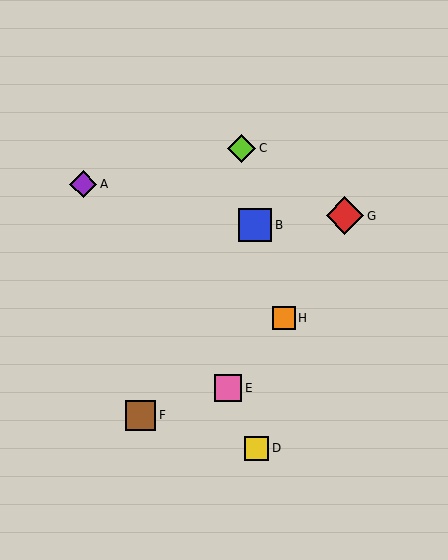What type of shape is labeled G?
Shape G is a red diamond.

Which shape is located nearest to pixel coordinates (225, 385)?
The pink square (labeled E) at (228, 388) is nearest to that location.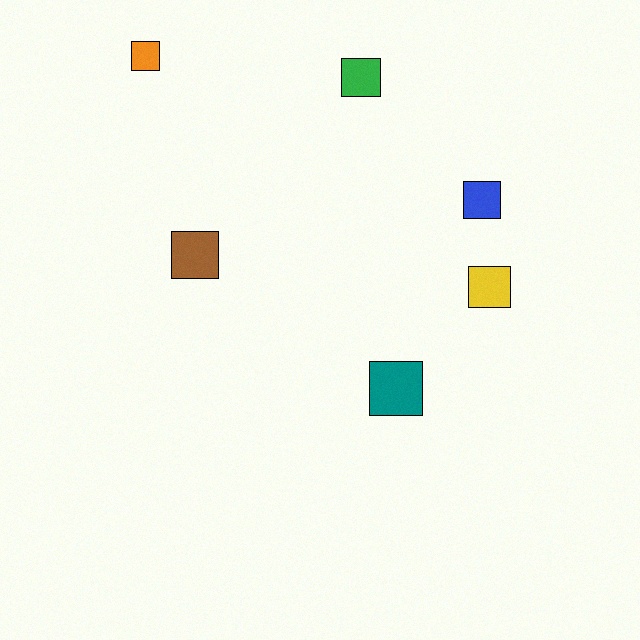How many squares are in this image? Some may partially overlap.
There are 6 squares.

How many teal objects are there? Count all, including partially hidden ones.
There is 1 teal object.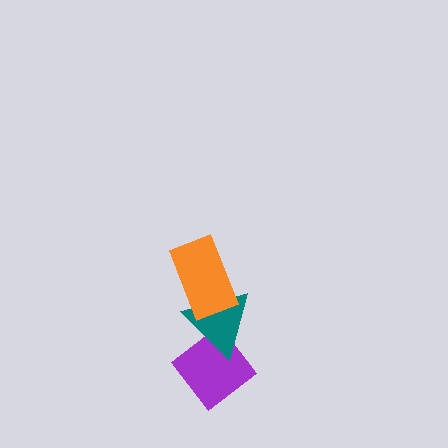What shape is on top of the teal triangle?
The orange rectangle is on top of the teal triangle.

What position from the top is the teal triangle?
The teal triangle is 2nd from the top.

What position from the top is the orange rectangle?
The orange rectangle is 1st from the top.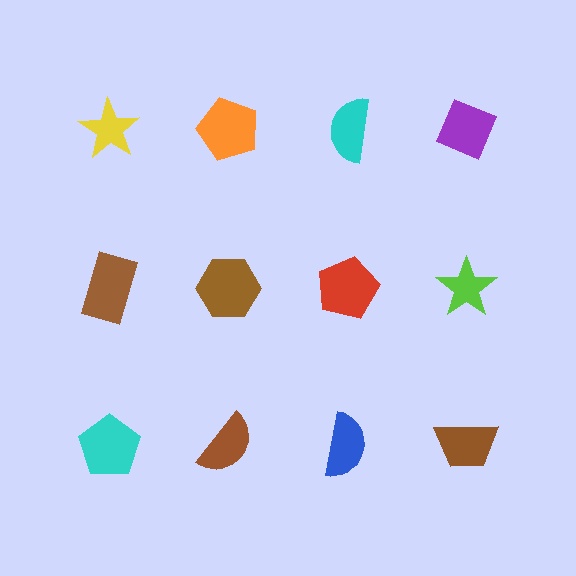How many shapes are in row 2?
4 shapes.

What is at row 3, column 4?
A brown trapezoid.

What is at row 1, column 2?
An orange pentagon.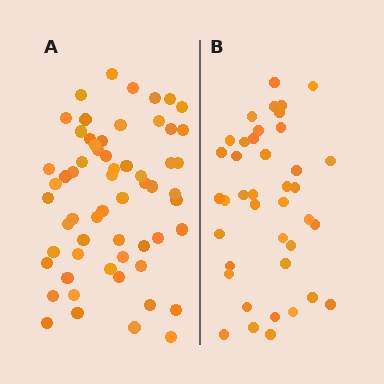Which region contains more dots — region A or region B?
Region A (the left region) has more dots.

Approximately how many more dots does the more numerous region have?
Region A has approximately 20 more dots than region B.